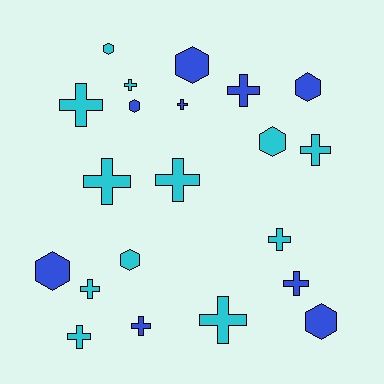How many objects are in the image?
There are 21 objects.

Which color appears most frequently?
Cyan, with 12 objects.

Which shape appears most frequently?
Cross, with 13 objects.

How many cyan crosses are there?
There are 9 cyan crosses.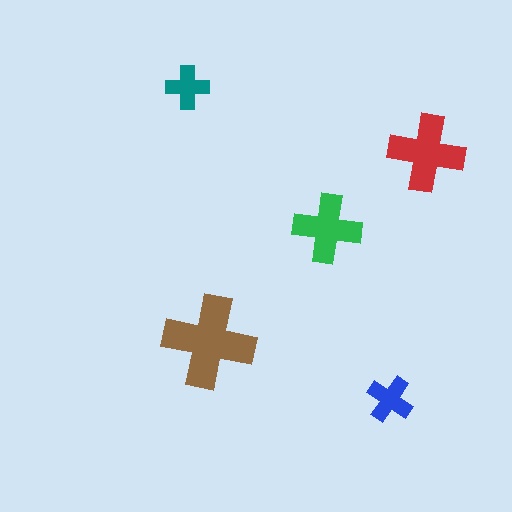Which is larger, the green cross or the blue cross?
The green one.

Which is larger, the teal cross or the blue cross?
The blue one.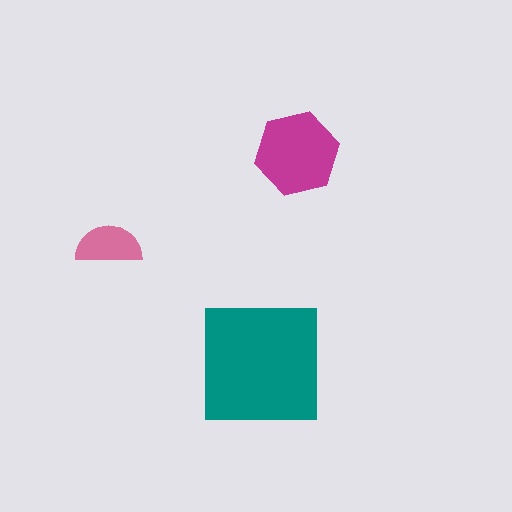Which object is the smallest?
The pink semicircle.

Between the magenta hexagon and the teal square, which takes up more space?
The teal square.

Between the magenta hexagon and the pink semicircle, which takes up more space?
The magenta hexagon.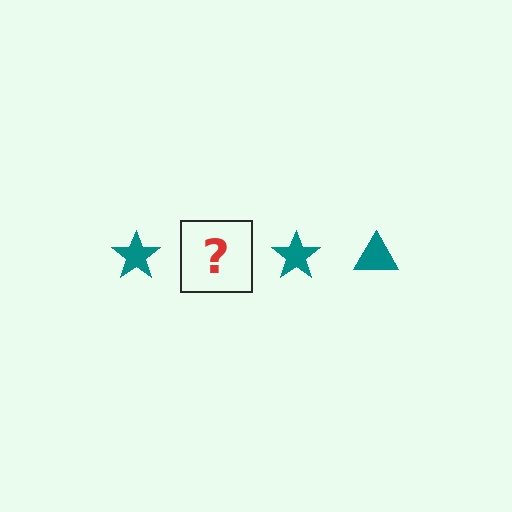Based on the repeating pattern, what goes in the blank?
The blank should be a teal triangle.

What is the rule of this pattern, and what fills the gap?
The rule is that the pattern cycles through star, triangle shapes in teal. The gap should be filled with a teal triangle.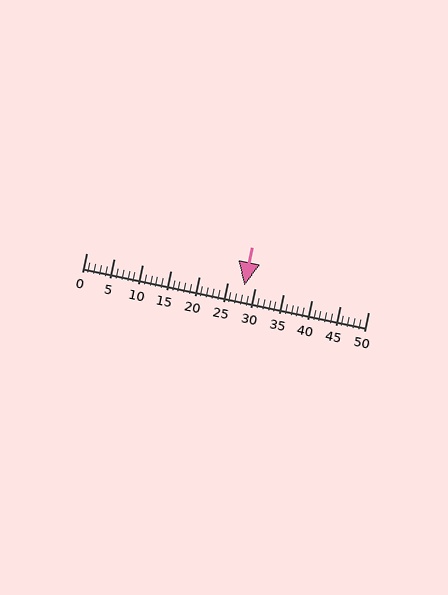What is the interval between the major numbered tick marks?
The major tick marks are spaced 5 units apart.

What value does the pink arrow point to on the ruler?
The pink arrow points to approximately 28.